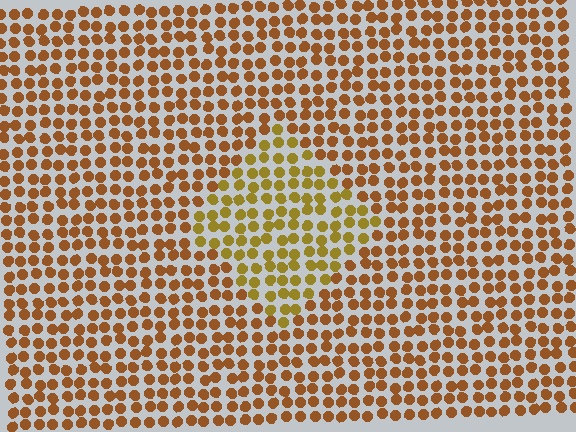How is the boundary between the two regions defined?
The boundary is defined purely by a slight shift in hue (about 25 degrees). Spacing, size, and orientation are identical on both sides.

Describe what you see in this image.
The image is filled with small brown elements in a uniform arrangement. A diamond-shaped region is visible where the elements are tinted to a slightly different hue, forming a subtle color boundary.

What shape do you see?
I see a diamond.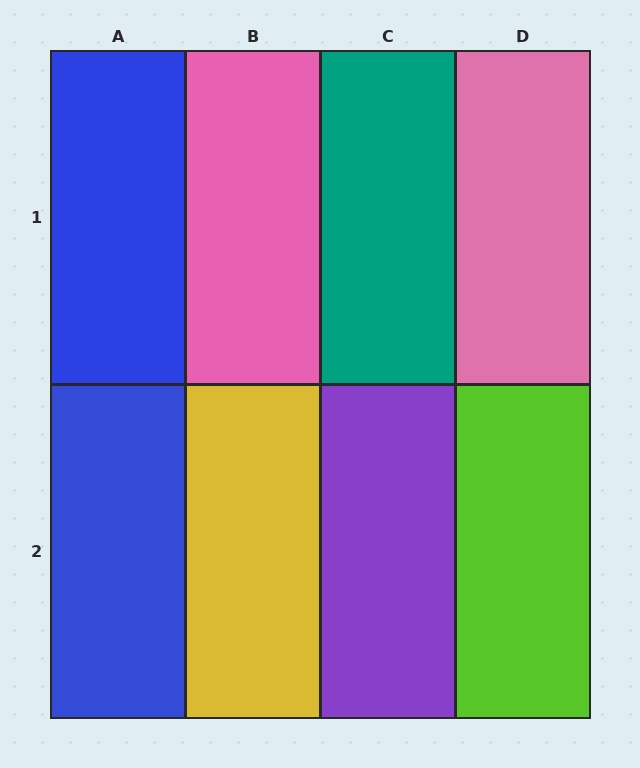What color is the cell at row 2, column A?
Blue.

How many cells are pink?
2 cells are pink.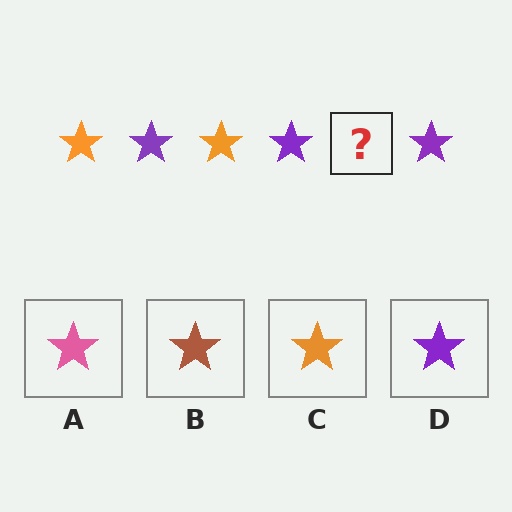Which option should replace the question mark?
Option C.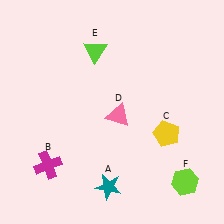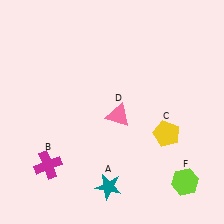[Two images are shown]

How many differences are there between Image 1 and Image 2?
There is 1 difference between the two images.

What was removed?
The lime triangle (E) was removed in Image 2.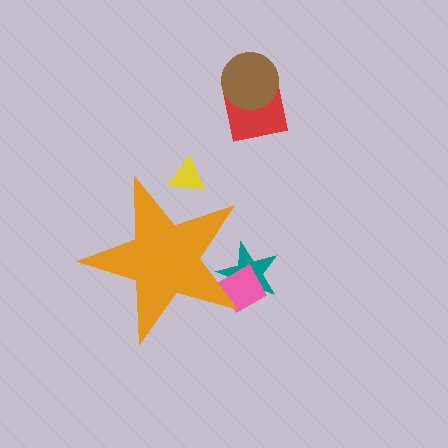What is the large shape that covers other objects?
An orange star.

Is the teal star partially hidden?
Yes, the teal star is partially hidden behind the orange star.